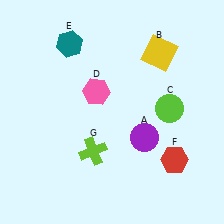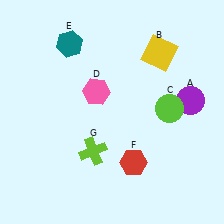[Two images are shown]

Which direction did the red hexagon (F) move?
The red hexagon (F) moved left.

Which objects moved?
The objects that moved are: the purple circle (A), the red hexagon (F).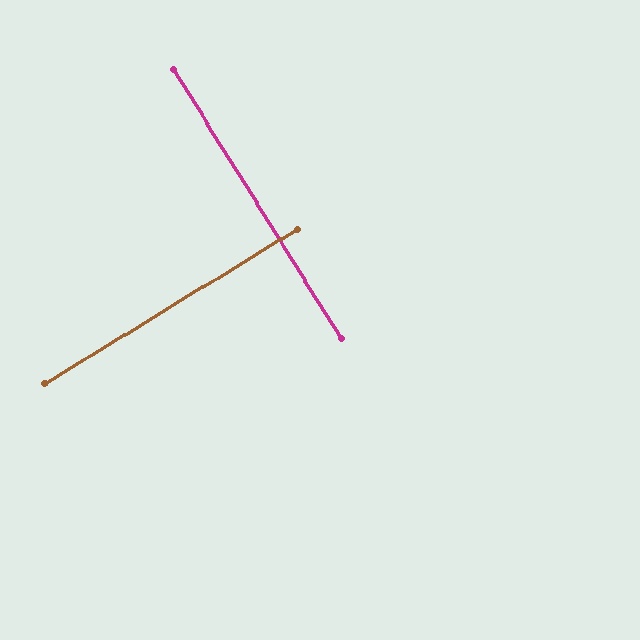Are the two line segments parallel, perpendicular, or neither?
Perpendicular — they meet at approximately 89°.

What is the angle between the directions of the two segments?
Approximately 89 degrees.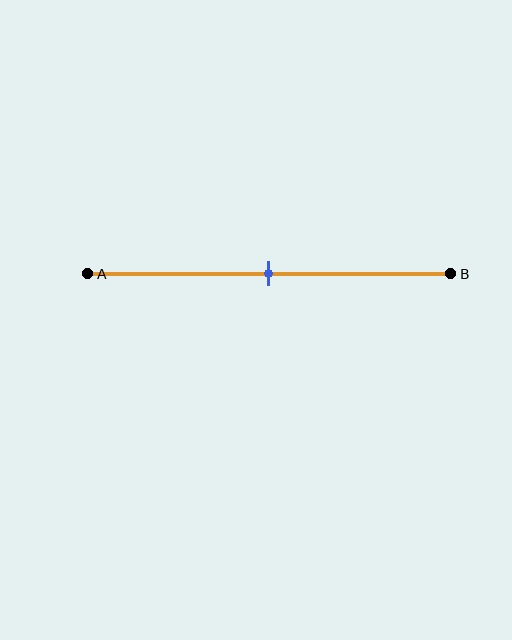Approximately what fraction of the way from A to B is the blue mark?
The blue mark is approximately 50% of the way from A to B.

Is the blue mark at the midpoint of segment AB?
Yes, the mark is approximately at the midpoint.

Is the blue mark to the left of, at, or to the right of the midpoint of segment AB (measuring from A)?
The blue mark is approximately at the midpoint of segment AB.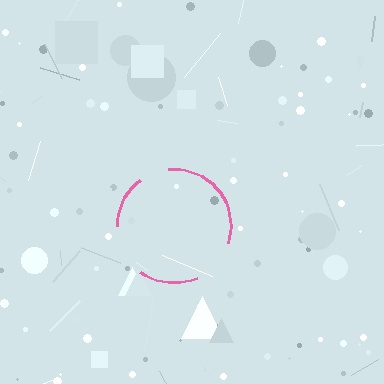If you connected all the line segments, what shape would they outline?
They would outline a circle.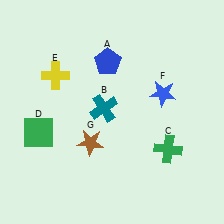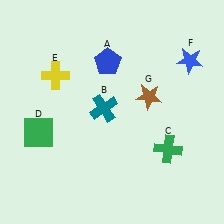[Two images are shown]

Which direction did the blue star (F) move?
The blue star (F) moved up.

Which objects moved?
The objects that moved are: the blue star (F), the brown star (G).